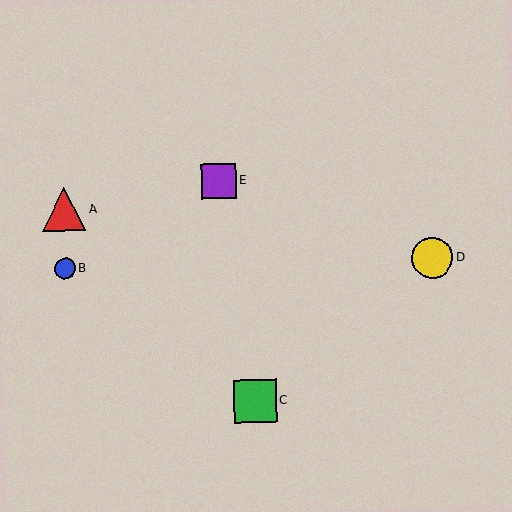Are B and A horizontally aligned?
No, B is at y≈269 and A is at y≈209.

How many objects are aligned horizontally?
2 objects (B, D) are aligned horizontally.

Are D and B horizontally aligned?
Yes, both are at y≈258.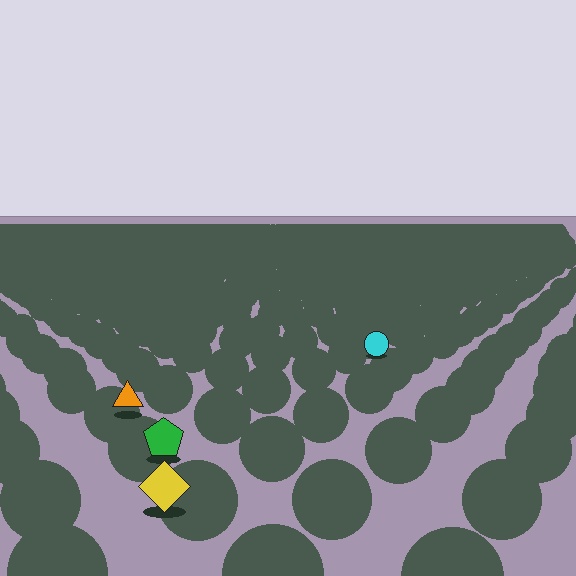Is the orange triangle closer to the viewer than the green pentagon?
No. The green pentagon is closer — you can tell from the texture gradient: the ground texture is coarser near it.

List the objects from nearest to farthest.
From nearest to farthest: the yellow diamond, the green pentagon, the orange triangle, the cyan circle.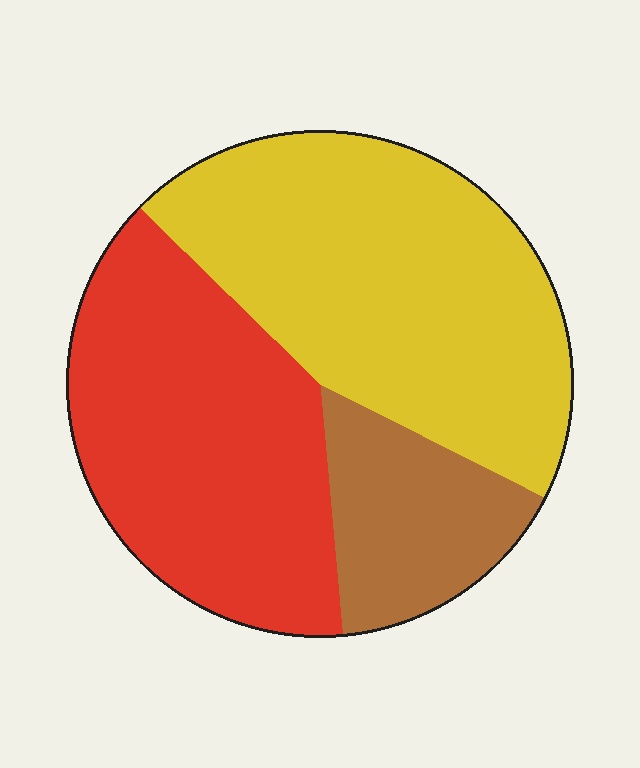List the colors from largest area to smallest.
From largest to smallest: yellow, red, brown.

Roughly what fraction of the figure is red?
Red takes up about two fifths (2/5) of the figure.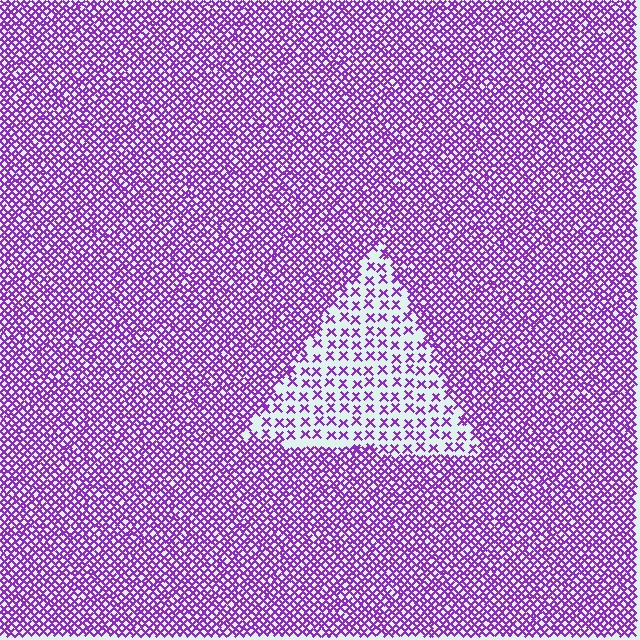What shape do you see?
I see a triangle.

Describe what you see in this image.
The image contains small purple elements arranged at two different densities. A triangle-shaped region is visible where the elements are less densely packed than the surrounding area.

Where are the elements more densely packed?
The elements are more densely packed outside the triangle boundary.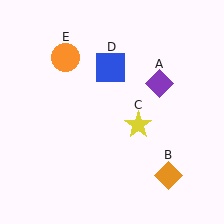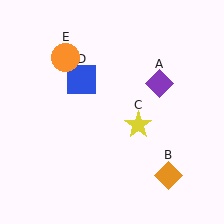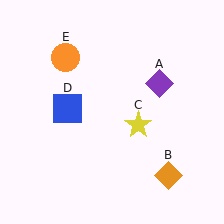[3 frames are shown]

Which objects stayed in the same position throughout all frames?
Purple diamond (object A) and orange diamond (object B) and yellow star (object C) and orange circle (object E) remained stationary.